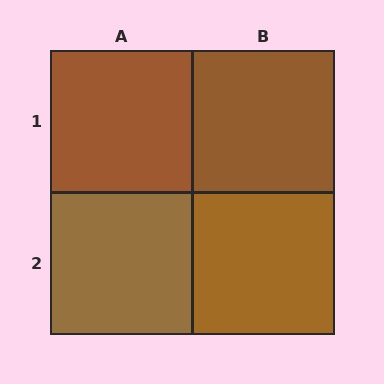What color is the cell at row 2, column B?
Brown.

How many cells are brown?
4 cells are brown.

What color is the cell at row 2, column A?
Brown.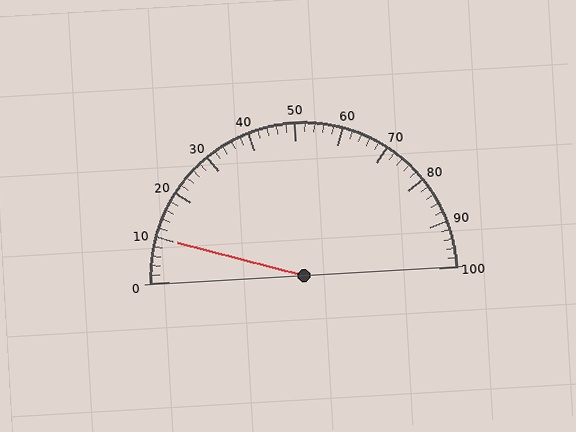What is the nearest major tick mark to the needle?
The nearest major tick mark is 10.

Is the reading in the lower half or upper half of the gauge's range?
The reading is in the lower half of the range (0 to 100).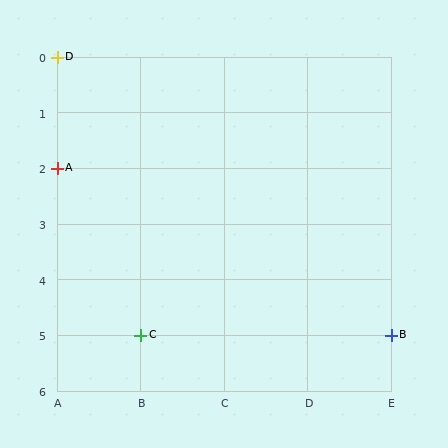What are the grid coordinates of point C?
Point C is at grid coordinates (B, 5).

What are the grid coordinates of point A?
Point A is at grid coordinates (A, 2).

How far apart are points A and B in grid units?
Points A and B are 4 columns and 3 rows apart (about 5.0 grid units diagonally).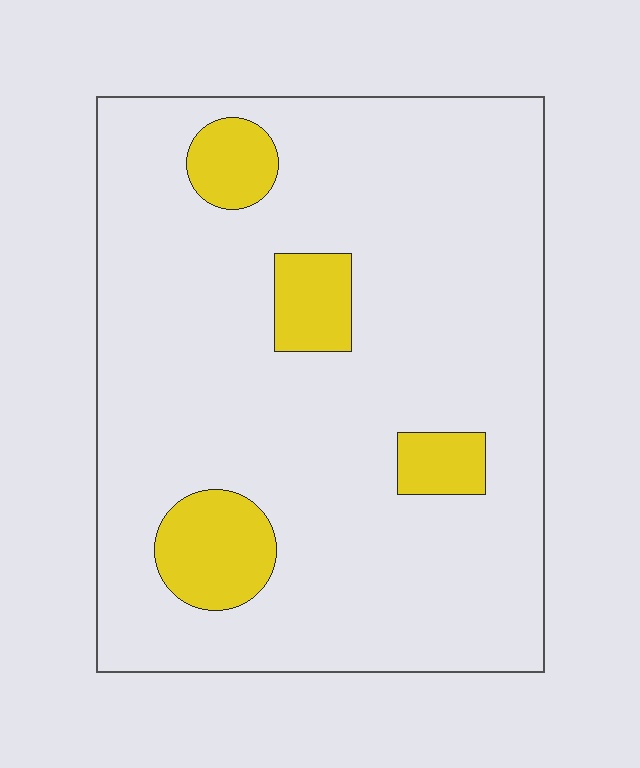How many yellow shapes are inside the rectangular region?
4.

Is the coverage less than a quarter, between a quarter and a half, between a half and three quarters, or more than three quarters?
Less than a quarter.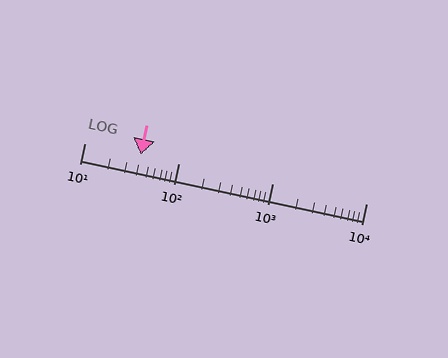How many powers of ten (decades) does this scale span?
The scale spans 3 decades, from 10 to 10000.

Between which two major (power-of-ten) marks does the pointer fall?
The pointer is between 10 and 100.